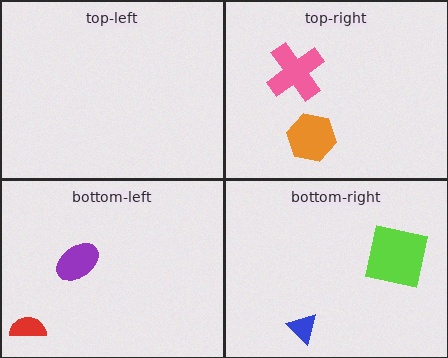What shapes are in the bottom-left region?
The purple ellipse, the red semicircle.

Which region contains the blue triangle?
The bottom-right region.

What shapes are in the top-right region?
The pink cross, the orange hexagon.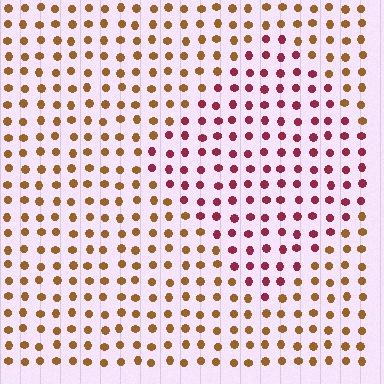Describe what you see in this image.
The image is filled with small brown elements in a uniform arrangement. A diamond-shaped region is visible where the elements are tinted to a slightly different hue, forming a subtle color boundary.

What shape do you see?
I see a diamond.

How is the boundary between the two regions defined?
The boundary is defined purely by a slight shift in hue (about 50 degrees). Spacing, size, and orientation are identical on both sides.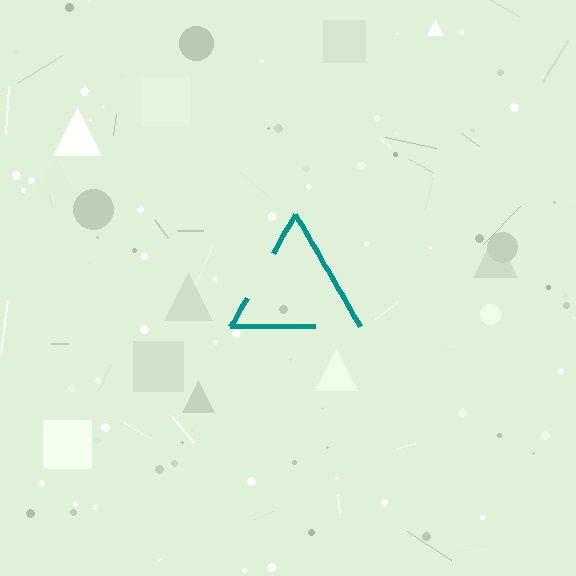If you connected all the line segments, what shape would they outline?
They would outline a triangle.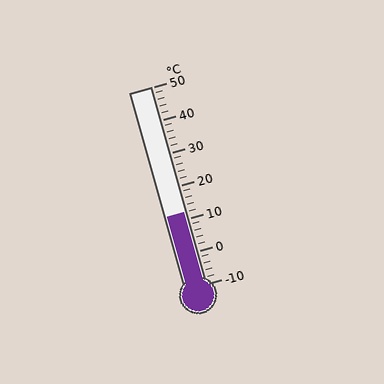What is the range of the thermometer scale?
The thermometer scale ranges from -10°C to 50°C.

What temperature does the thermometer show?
The thermometer shows approximately 12°C.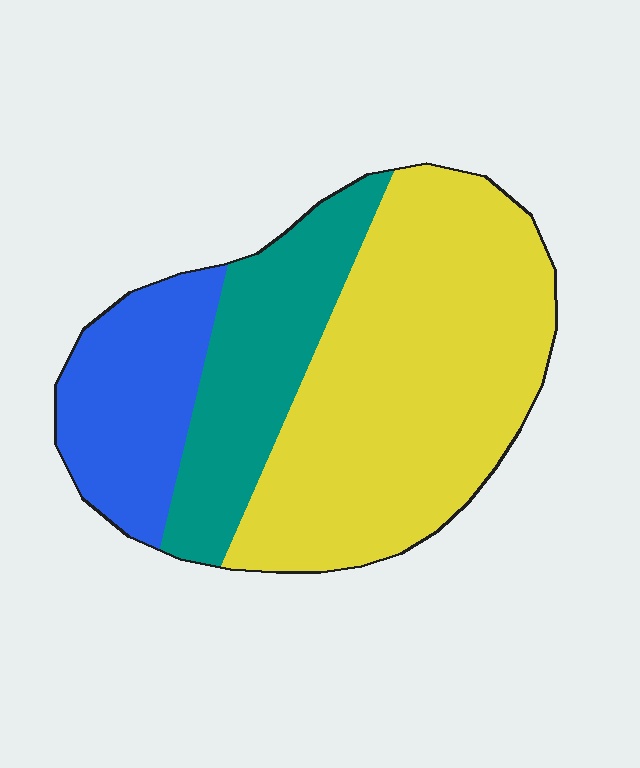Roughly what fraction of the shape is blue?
Blue takes up less than a quarter of the shape.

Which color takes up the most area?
Yellow, at roughly 55%.